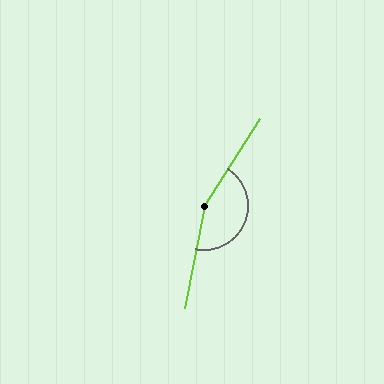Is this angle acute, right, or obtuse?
It is obtuse.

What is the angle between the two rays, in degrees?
Approximately 158 degrees.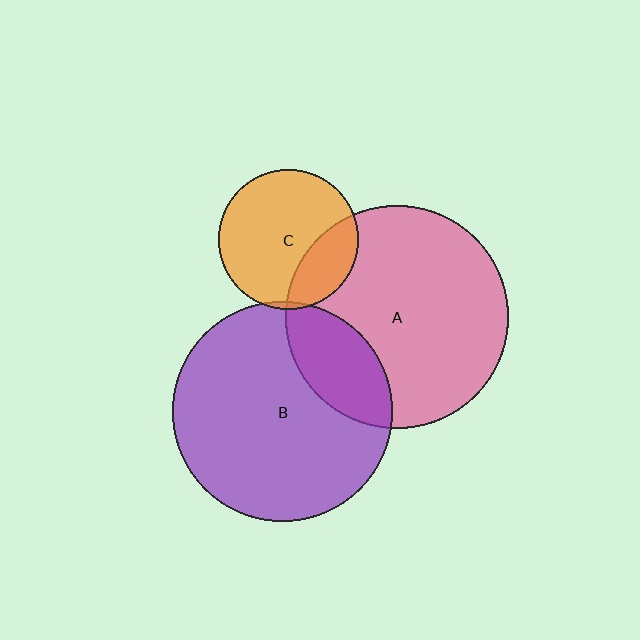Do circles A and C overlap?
Yes.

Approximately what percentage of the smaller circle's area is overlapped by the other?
Approximately 25%.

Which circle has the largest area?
Circle A (pink).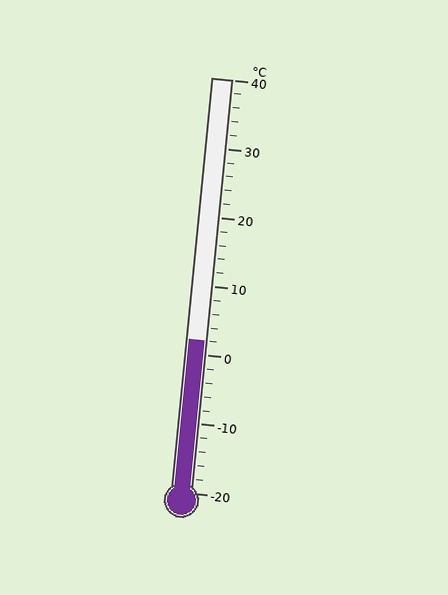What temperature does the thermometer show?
The thermometer shows approximately 2°C.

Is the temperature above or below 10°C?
The temperature is below 10°C.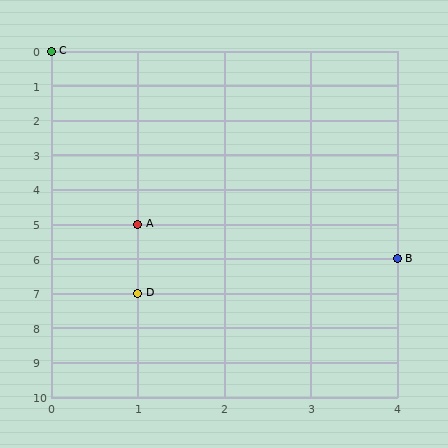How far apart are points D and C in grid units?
Points D and C are 1 column and 7 rows apart (about 7.1 grid units diagonally).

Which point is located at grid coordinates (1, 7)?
Point D is at (1, 7).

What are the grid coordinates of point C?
Point C is at grid coordinates (0, 0).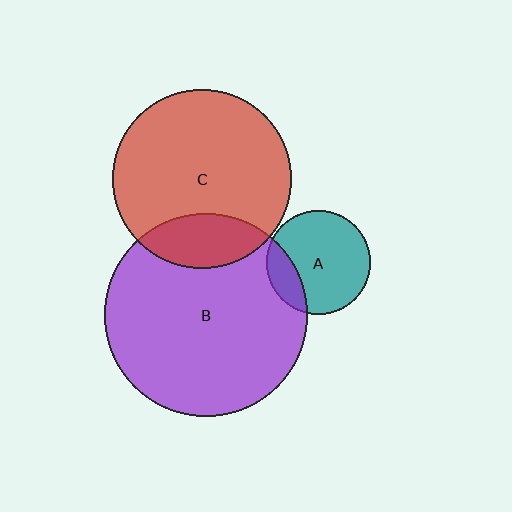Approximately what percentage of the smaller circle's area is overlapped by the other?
Approximately 20%.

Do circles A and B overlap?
Yes.